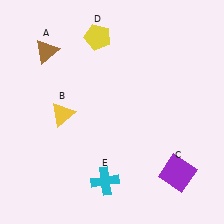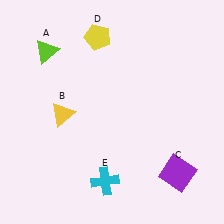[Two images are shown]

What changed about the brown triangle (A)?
In Image 1, A is brown. In Image 2, it changed to lime.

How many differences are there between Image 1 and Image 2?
There is 1 difference between the two images.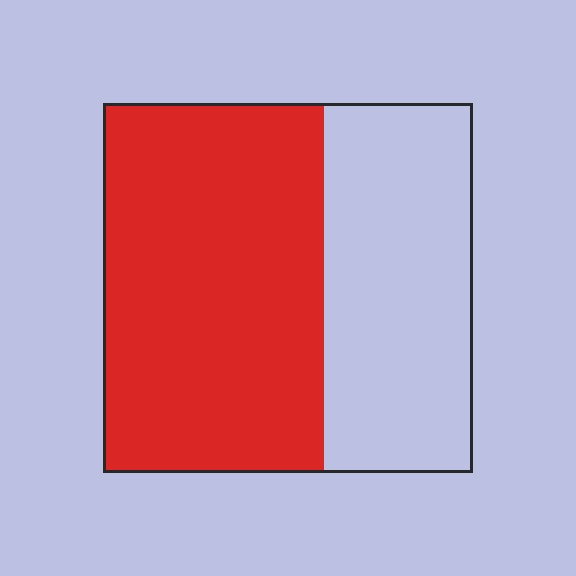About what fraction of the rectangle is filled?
About three fifths (3/5).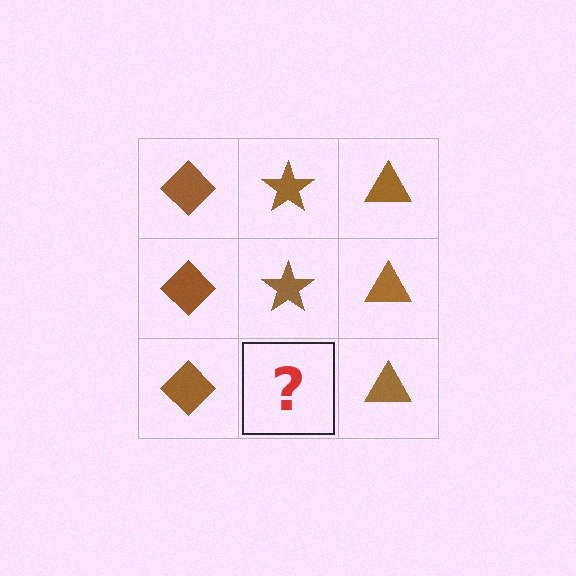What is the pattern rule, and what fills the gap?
The rule is that each column has a consistent shape. The gap should be filled with a brown star.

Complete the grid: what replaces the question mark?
The question mark should be replaced with a brown star.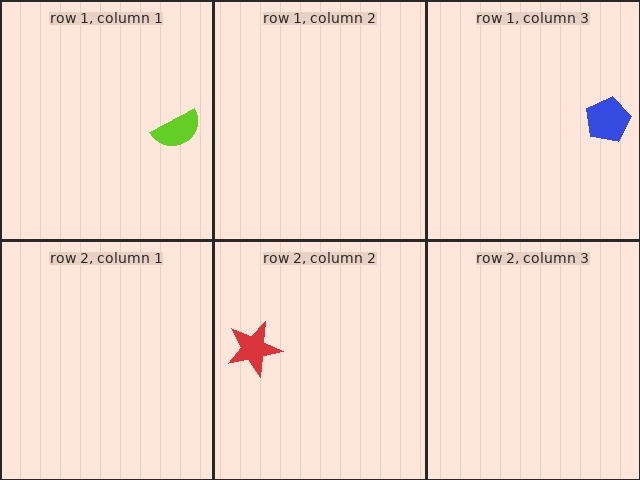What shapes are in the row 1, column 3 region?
The blue pentagon.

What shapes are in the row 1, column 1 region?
The lime semicircle.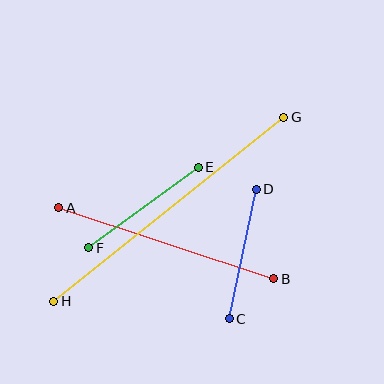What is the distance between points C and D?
The distance is approximately 132 pixels.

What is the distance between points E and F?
The distance is approximately 136 pixels.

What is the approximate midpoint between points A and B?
The midpoint is at approximately (166, 243) pixels.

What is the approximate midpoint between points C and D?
The midpoint is at approximately (243, 254) pixels.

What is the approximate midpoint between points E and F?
The midpoint is at approximately (144, 207) pixels.